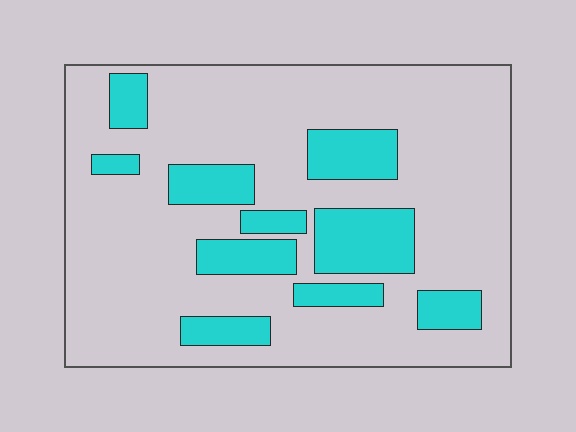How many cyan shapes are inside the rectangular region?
10.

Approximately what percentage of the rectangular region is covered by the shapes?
Approximately 25%.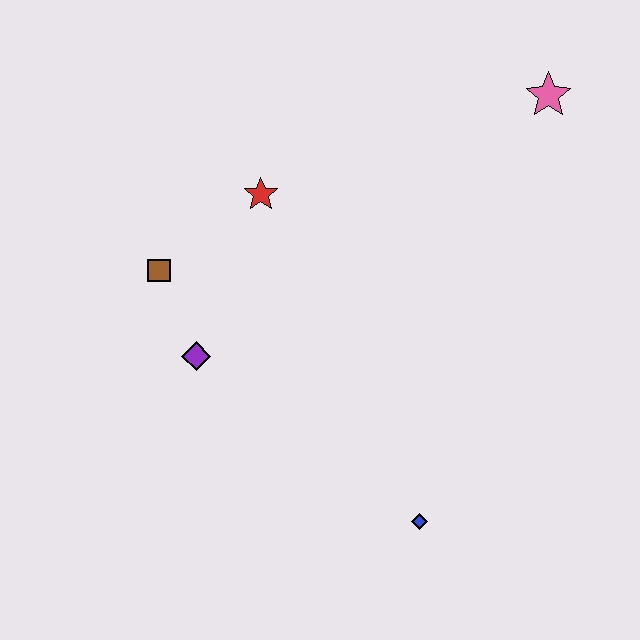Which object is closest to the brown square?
The purple diamond is closest to the brown square.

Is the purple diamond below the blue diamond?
No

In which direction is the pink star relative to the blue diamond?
The pink star is above the blue diamond.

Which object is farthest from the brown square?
The pink star is farthest from the brown square.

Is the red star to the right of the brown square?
Yes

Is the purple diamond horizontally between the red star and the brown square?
Yes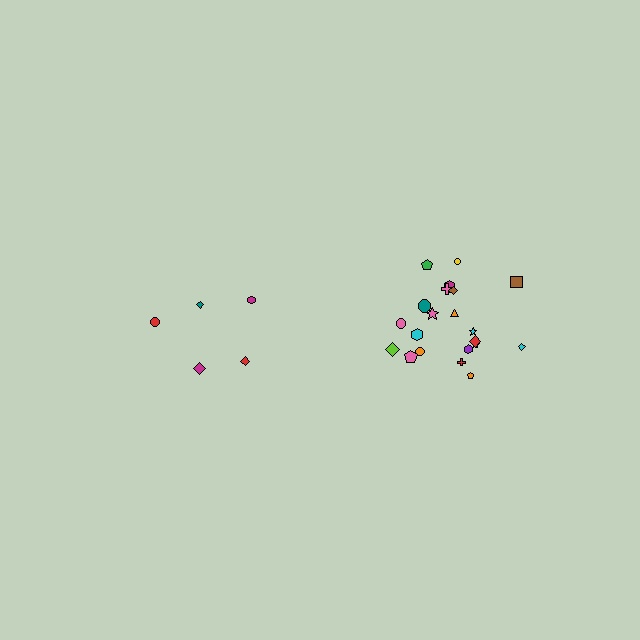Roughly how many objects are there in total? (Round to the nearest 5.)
Roughly 25 objects in total.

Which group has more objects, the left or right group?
The right group.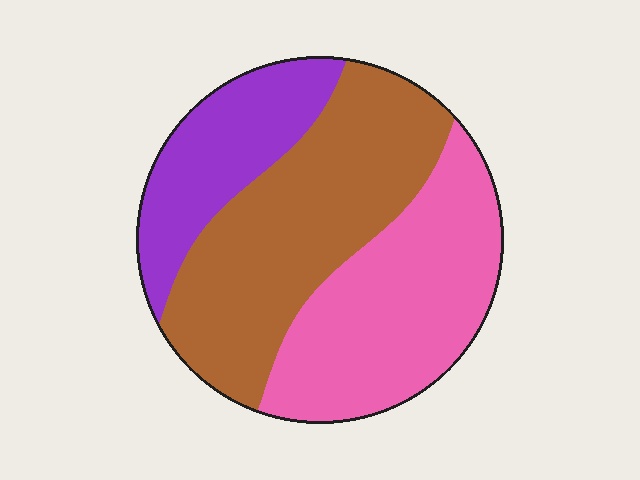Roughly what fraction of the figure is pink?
Pink covers about 35% of the figure.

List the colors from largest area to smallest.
From largest to smallest: brown, pink, purple.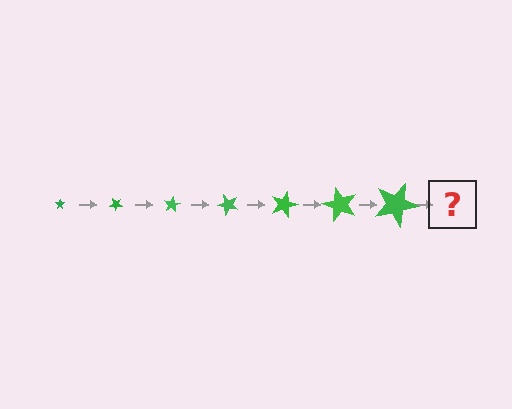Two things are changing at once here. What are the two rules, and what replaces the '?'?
The two rules are that the star grows larger each step and it rotates 40 degrees each step. The '?' should be a star, larger than the previous one and rotated 280 degrees from the start.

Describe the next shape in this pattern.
It should be a star, larger than the previous one and rotated 280 degrees from the start.